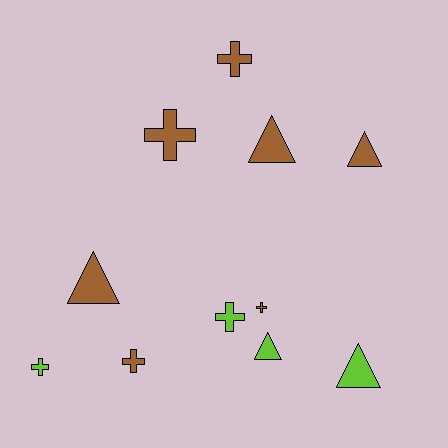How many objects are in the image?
There are 11 objects.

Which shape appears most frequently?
Cross, with 6 objects.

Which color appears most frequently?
Brown, with 7 objects.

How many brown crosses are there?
There are 4 brown crosses.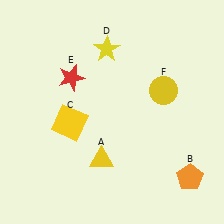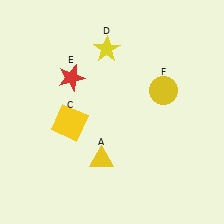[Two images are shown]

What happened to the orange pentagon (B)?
The orange pentagon (B) was removed in Image 2. It was in the bottom-right area of Image 1.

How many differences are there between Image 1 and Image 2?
There is 1 difference between the two images.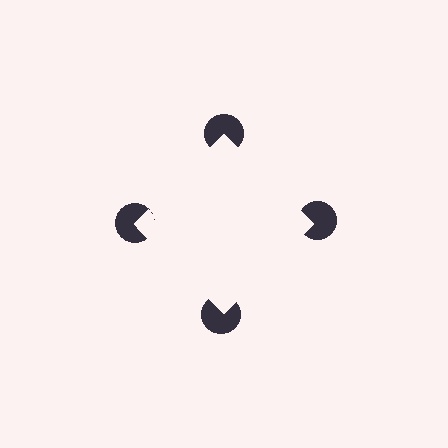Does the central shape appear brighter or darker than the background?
It typically appears slightly brighter than the background, even though no actual brightness change is drawn.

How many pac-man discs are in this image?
There are 4 — one at each vertex of the illusory square.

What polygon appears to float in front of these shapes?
An illusory square — its edges are inferred from the aligned wedge cuts in the pac-man discs, not physically drawn.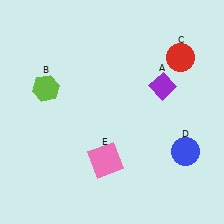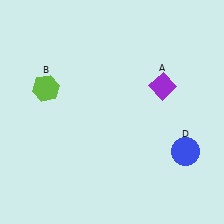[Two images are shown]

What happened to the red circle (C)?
The red circle (C) was removed in Image 2. It was in the top-right area of Image 1.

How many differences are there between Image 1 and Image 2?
There are 2 differences between the two images.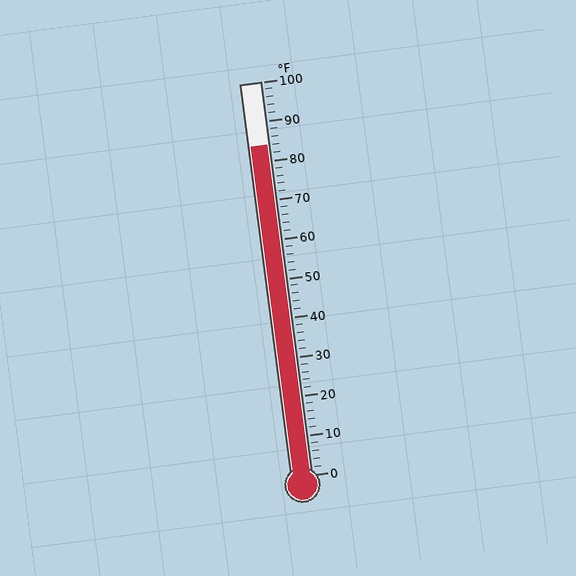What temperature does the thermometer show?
The thermometer shows approximately 84°F.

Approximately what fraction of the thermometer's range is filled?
The thermometer is filled to approximately 85% of its range.